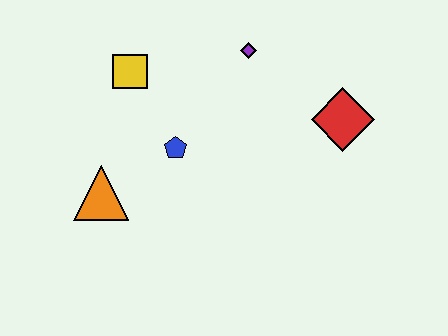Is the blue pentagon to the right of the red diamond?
No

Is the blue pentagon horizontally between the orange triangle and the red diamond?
Yes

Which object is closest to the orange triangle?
The blue pentagon is closest to the orange triangle.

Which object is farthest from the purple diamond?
The orange triangle is farthest from the purple diamond.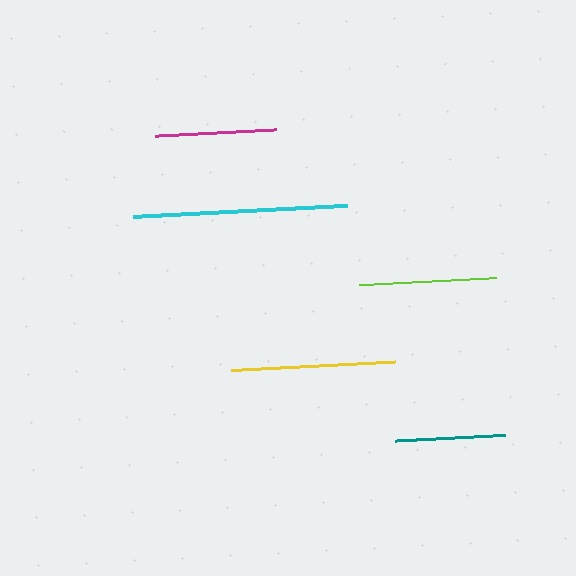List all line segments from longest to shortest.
From longest to shortest: cyan, yellow, lime, magenta, teal.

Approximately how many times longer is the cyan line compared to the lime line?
The cyan line is approximately 1.6 times the length of the lime line.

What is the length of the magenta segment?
The magenta segment is approximately 122 pixels long.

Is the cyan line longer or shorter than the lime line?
The cyan line is longer than the lime line.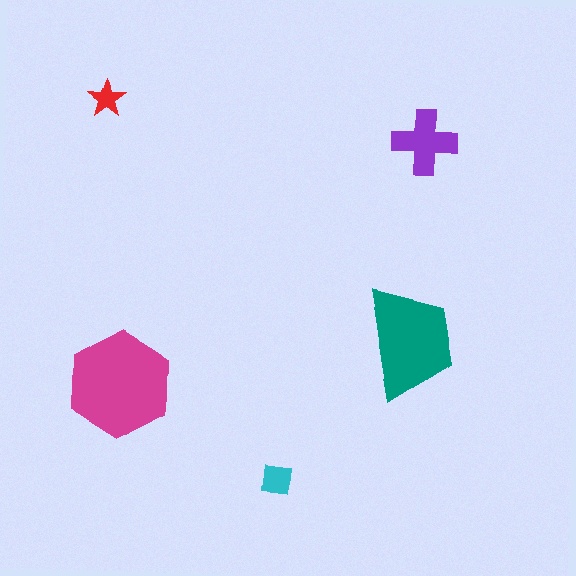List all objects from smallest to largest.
The red star, the cyan square, the purple cross, the teal trapezoid, the magenta hexagon.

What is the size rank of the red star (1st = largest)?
5th.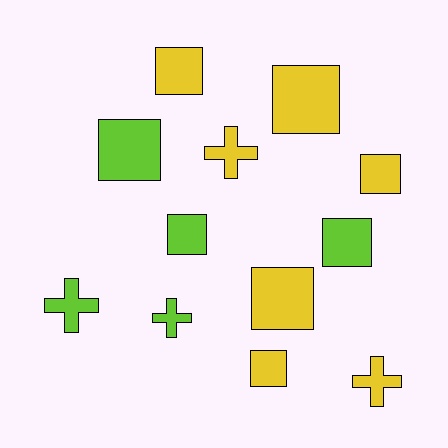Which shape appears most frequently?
Square, with 8 objects.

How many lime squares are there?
There are 3 lime squares.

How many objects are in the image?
There are 12 objects.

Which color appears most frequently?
Yellow, with 7 objects.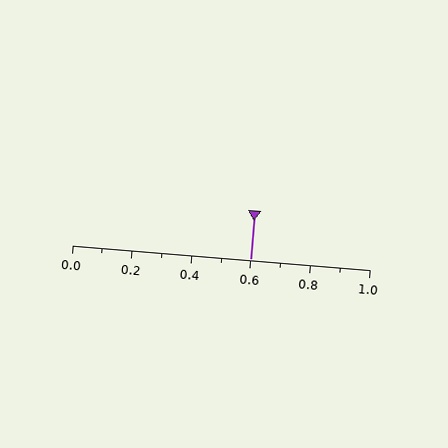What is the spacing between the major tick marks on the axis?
The major ticks are spaced 0.2 apart.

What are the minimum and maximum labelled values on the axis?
The axis runs from 0.0 to 1.0.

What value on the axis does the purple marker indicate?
The marker indicates approximately 0.6.